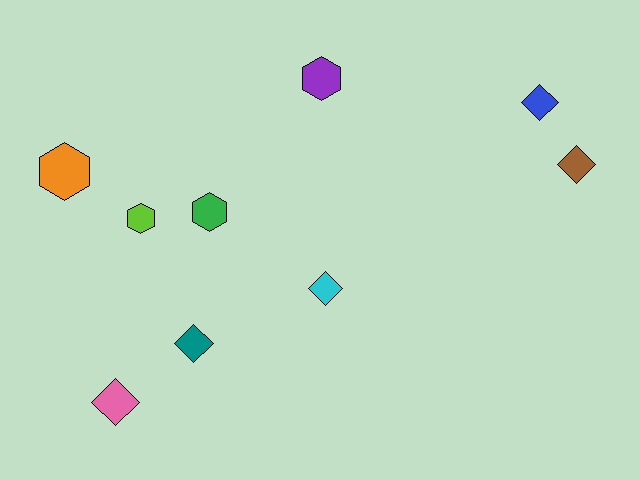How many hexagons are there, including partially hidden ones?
There are 4 hexagons.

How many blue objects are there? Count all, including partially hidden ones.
There is 1 blue object.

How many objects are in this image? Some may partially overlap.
There are 9 objects.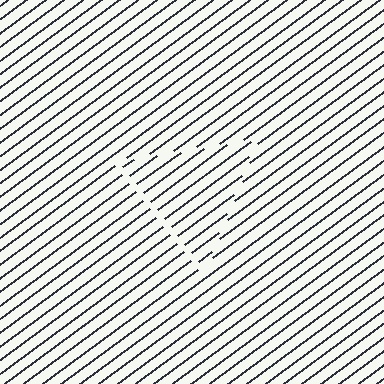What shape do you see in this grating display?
An illusory triangle. The interior of the shape contains the same grating, shifted by half a period — the contour is defined by the phase discontinuity where line-ends from the inner and outer gratings abut.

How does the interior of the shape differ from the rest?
The interior of the shape contains the same grating, shifted by half a period — the contour is defined by the phase discontinuity where line-ends from the inner and outer gratings abut.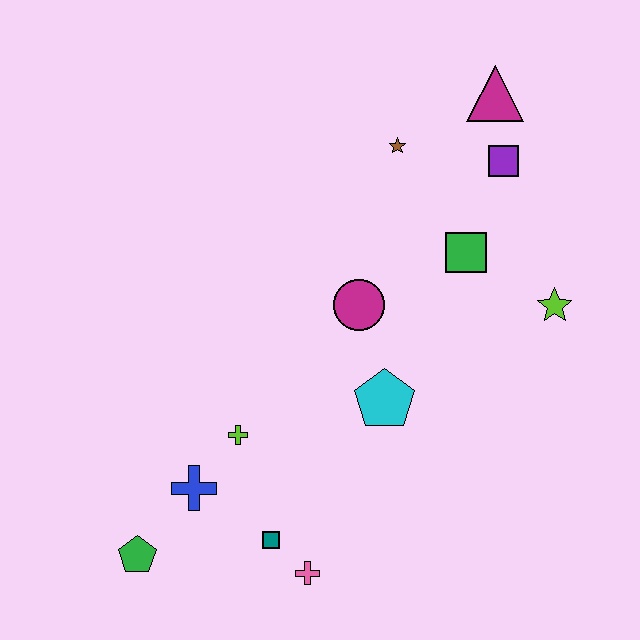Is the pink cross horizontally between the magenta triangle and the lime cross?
Yes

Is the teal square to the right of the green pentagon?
Yes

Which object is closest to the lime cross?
The blue cross is closest to the lime cross.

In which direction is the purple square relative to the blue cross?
The purple square is above the blue cross.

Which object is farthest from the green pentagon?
The magenta triangle is farthest from the green pentagon.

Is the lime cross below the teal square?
No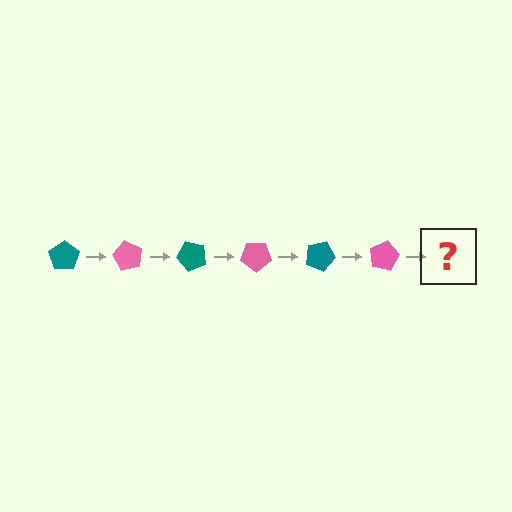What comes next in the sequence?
The next element should be a teal pentagon, rotated 360 degrees from the start.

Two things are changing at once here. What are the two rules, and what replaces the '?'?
The two rules are that it rotates 60 degrees each step and the color cycles through teal and pink. The '?' should be a teal pentagon, rotated 360 degrees from the start.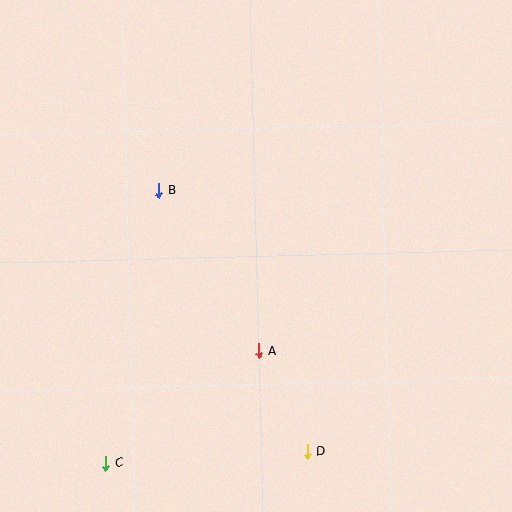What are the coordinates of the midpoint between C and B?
The midpoint between C and B is at (133, 327).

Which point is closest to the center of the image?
Point A at (259, 351) is closest to the center.